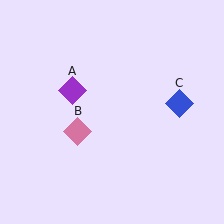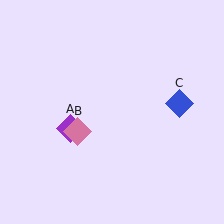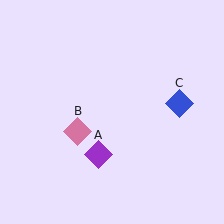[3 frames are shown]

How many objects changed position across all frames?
1 object changed position: purple diamond (object A).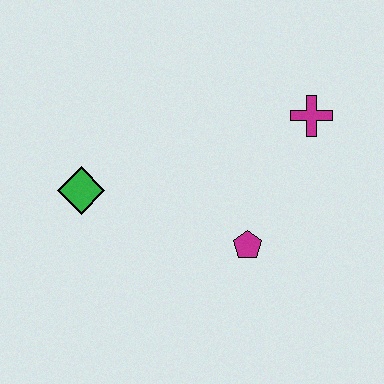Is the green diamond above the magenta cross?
No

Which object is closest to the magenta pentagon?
The magenta cross is closest to the magenta pentagon.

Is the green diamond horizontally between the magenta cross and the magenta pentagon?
No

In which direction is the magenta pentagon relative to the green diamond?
The magenta pentagon is to the right of the green diamond.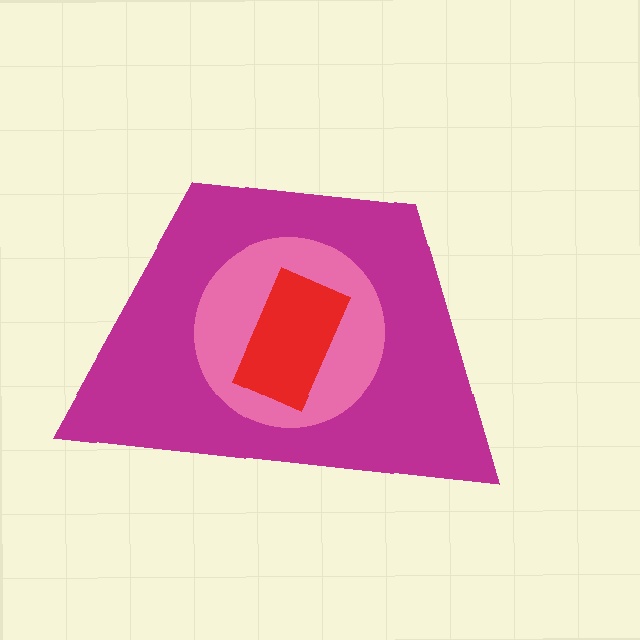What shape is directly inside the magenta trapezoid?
The pink circle.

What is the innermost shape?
The red rectangle.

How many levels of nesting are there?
3.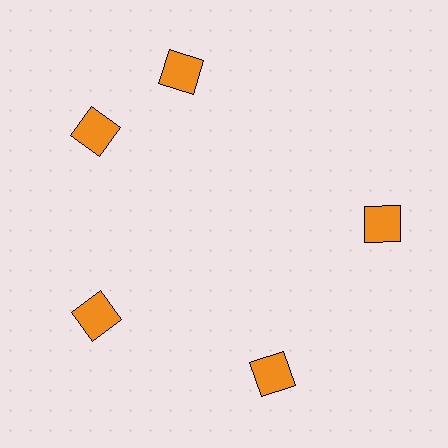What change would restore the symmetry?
The symmetry would be restored by rotating it back into even spacing with its neighbors so that all 5 squares sit at equal angles and equal distance from the center.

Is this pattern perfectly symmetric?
No. The 5 orange squares are arranged in a ring, but one element near the 1 o'clock position is rotated out of alignment along the ring, breaking the 5-fold rotational symmetry.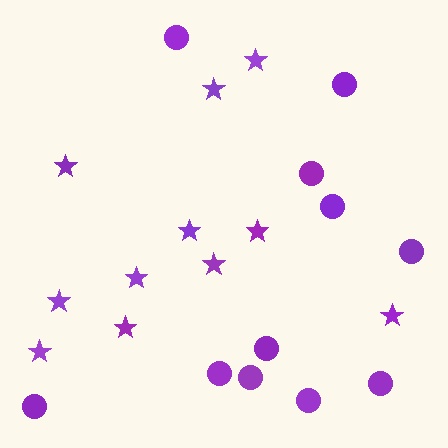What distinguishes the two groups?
There are 2 groups: one group of stars (11) and one group of circles (11).